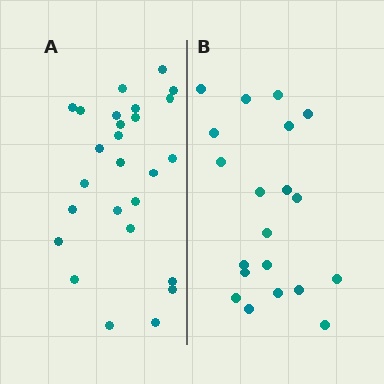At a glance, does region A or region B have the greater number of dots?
Region A (the left region) has more dots.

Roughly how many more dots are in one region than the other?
Region A has about 6 more dots than region B.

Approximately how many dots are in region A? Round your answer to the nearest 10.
About 30 dots. (The exact count is 26, which rounds to 30.)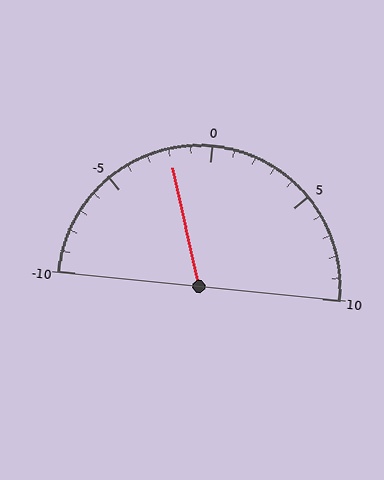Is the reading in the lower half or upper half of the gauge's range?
The reading is in the lower half of the range (-10 to 10).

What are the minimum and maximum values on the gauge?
The gauge ranges from -10 to 10.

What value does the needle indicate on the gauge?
The needle indicates approximately -2.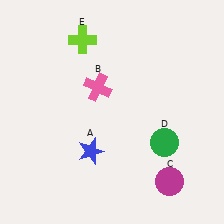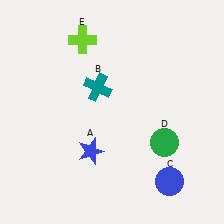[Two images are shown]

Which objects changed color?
B changed from pink to teal. C changed from magenta to blue.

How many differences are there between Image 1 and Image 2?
There are 2 differences between the two images.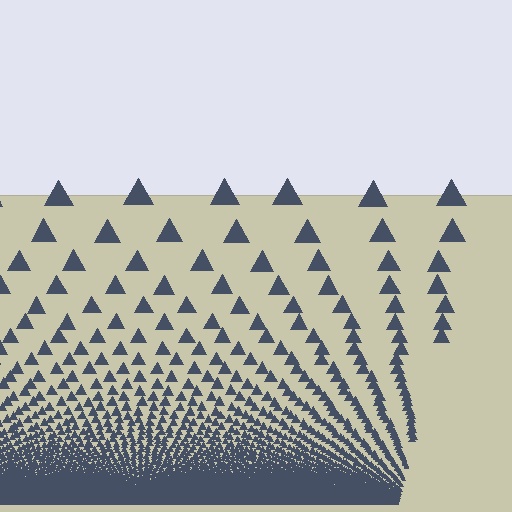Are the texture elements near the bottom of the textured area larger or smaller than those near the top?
Smaller. The gradient is inverted — elements near the bottom are smaller and denser.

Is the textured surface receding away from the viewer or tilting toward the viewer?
The surface appears to tilt toward the viewer. Texture elements get larger and sparser toward the top.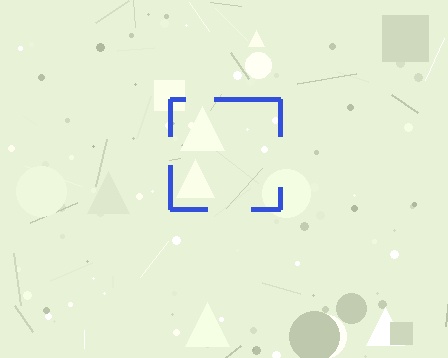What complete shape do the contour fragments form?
The contour fragments form a square.